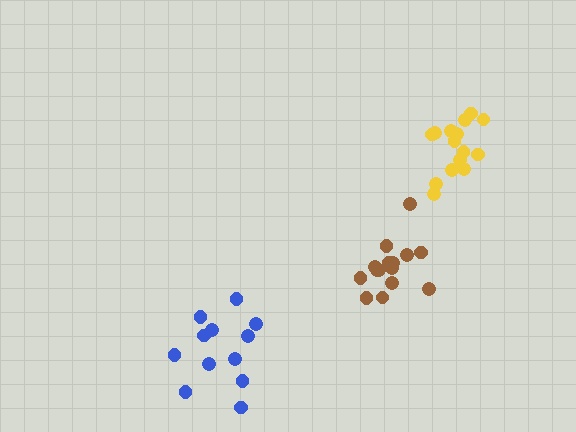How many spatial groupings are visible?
There are 3 spatial groupings.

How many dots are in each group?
Group 1: 15 dots, Group 2: 15 dots, Group 3: 12 dots (42 total).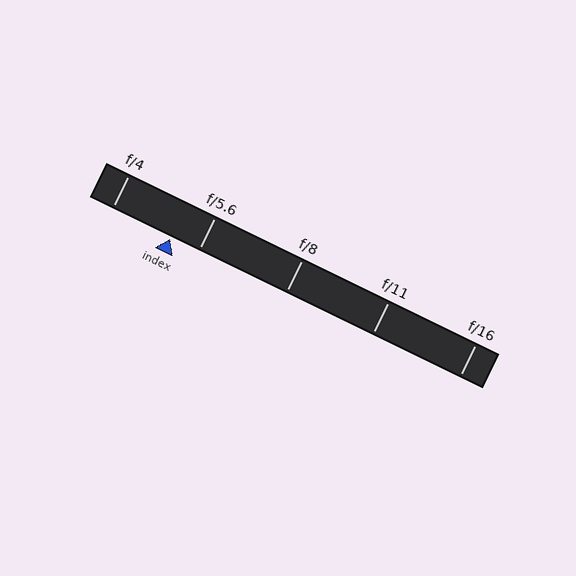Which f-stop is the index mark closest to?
The index mark is closest to f/5.6.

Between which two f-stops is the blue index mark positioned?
The index mark is between f/4 and f/5.6.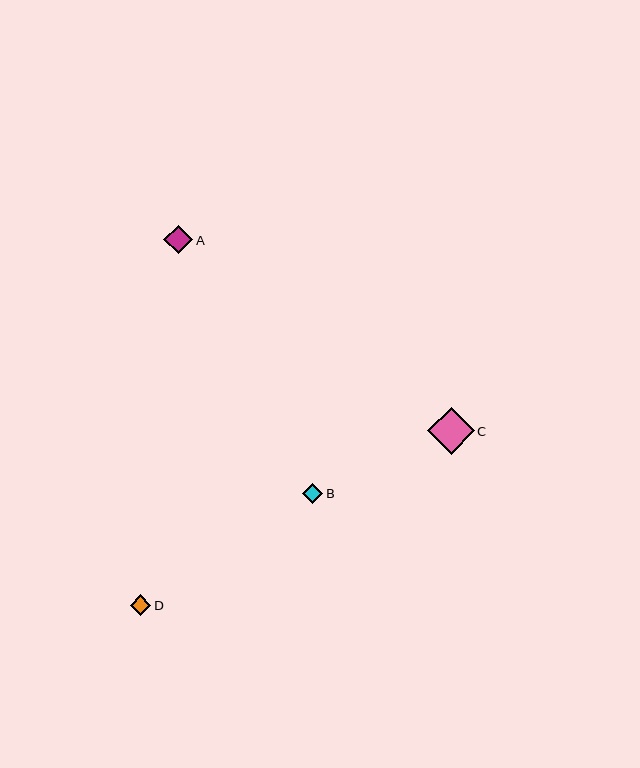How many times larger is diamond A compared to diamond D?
Diamond A is approximately 1.4 times the size of diamond D.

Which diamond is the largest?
Diamond C is the largest with a size of approximately 47 pixels.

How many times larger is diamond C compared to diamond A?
Diamond C is approximately 1.6 times the size of diamond A.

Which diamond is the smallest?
Diamond D is the smallest with a size of approximately 21 pixels.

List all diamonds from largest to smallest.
From largest to smallest: C, A, B, D.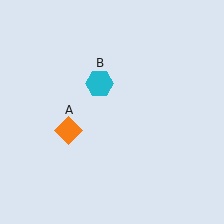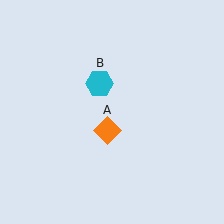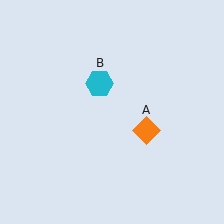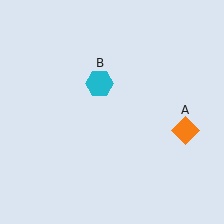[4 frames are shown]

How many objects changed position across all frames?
1 object changed position: orange diamond (object A).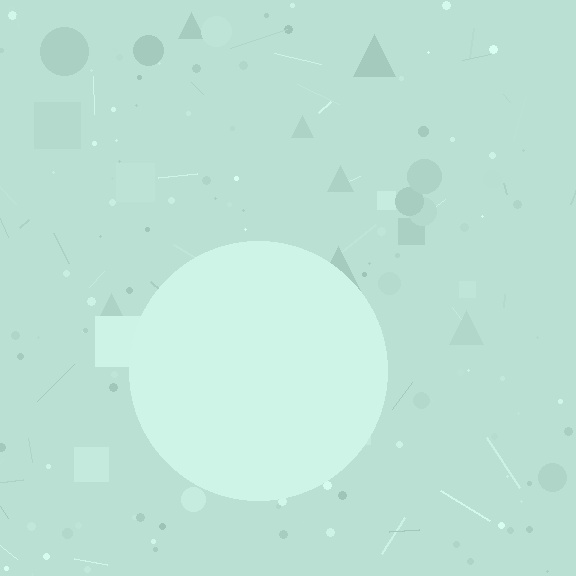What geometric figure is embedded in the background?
A circle is embedded in the background.